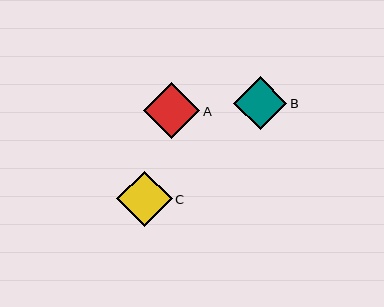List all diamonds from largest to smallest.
From largest to smallest: A, C, B.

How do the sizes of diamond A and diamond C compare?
Diamond A and diamond C are approximately the same size.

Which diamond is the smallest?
Diamond B is the smallest with a size of approximately 53 pixels.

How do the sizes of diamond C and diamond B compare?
Diamond C and diamond B are approximately the same size.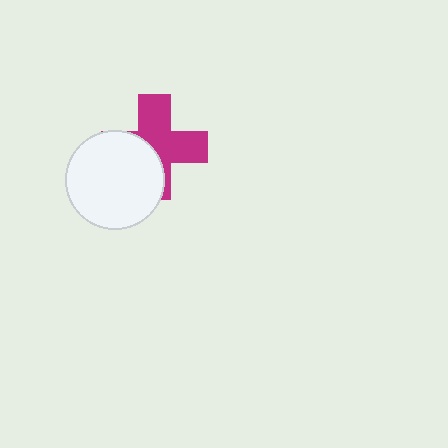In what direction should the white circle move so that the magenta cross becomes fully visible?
The white circle should move toward the lower-left. That is the shortest direction to clear the overlap and leave the magenta cross fully visible.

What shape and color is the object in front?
The object in front is a white circle.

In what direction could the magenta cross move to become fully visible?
The magenta cross could move toward the upper-right. That would shift it out from behind the white circle entirely.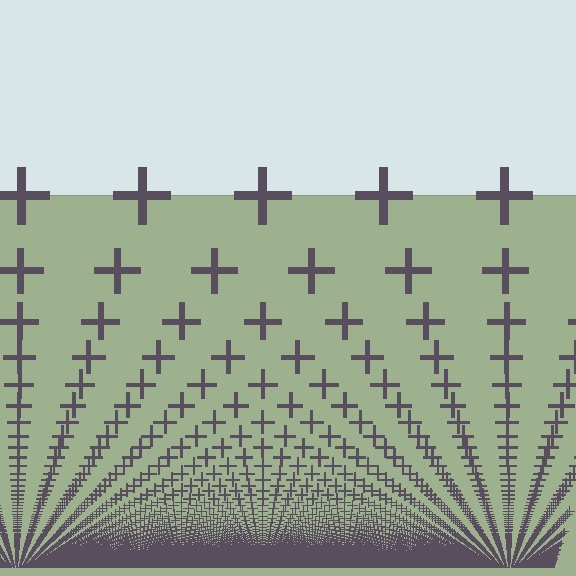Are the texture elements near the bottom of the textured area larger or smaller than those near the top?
Smaller. The gradient is inverted — elements near the bottom are smaller and denser.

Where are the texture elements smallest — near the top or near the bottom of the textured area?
Near the bottom.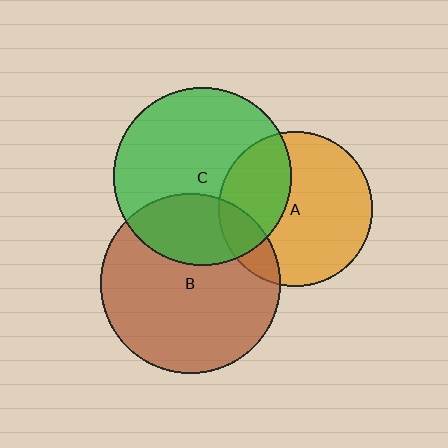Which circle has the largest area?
Circle B (brown).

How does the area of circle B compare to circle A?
Approximately 1.4 times.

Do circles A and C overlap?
Yes.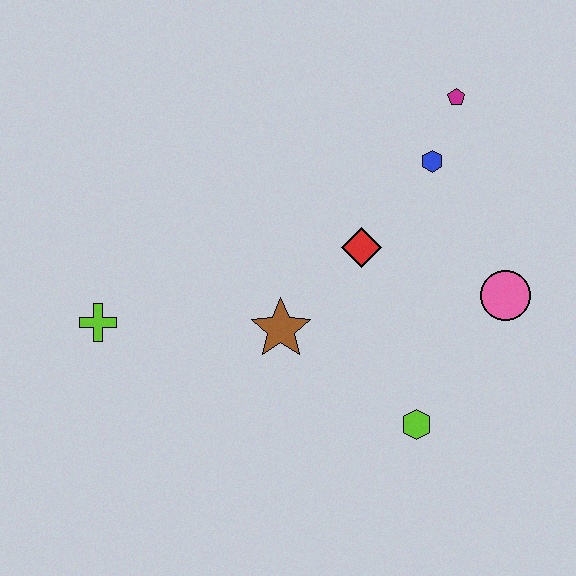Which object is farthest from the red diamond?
The lime cross is farthest from the red diamond.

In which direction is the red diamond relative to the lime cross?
The red diamond is to the right of the lime cross.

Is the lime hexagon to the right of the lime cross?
Yes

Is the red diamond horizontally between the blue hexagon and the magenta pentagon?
No